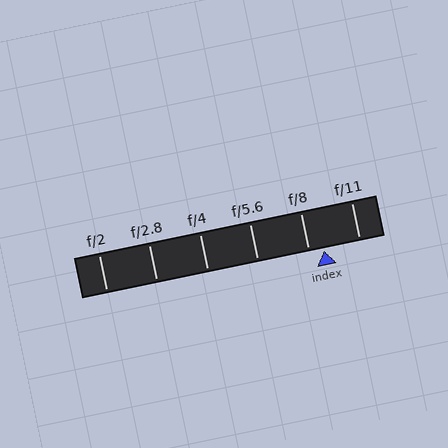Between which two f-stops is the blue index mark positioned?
The index mark is between f/8 and f/11.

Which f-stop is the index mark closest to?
The index mark is closest to f/8.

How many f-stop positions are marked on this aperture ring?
There are 6 f-stop positions marked.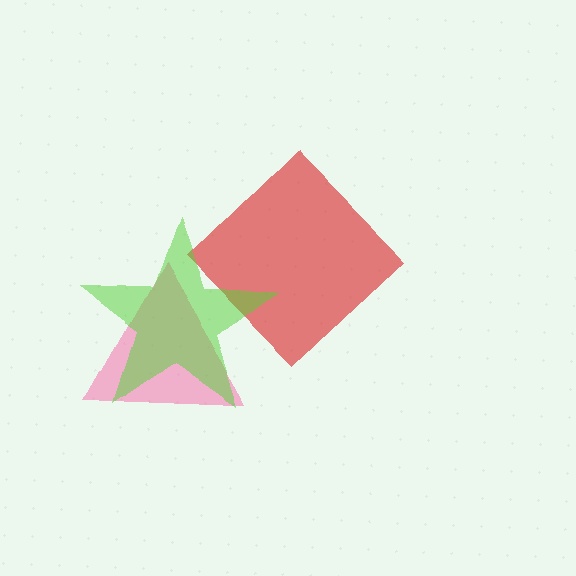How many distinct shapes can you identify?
There are 3 distinct shapes: a pink triangle, a red diamond, a lime star.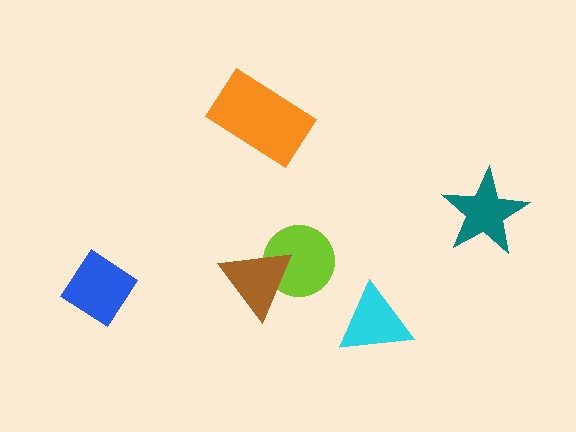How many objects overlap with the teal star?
0 objects overlap with the teal star.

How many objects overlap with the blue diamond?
0 objects overlap with the blue diamond.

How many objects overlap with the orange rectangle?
0 objects overlap with the orange rectangle.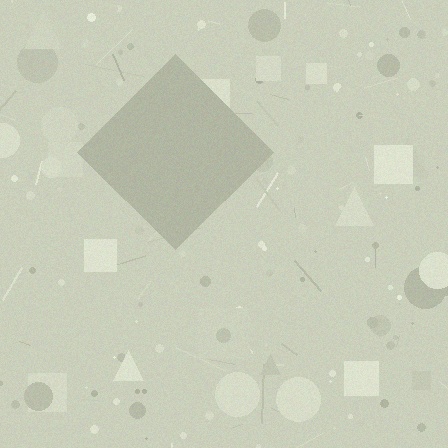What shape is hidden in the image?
A diamond is hidden in the image.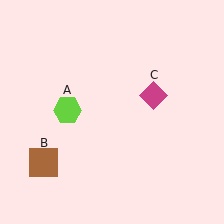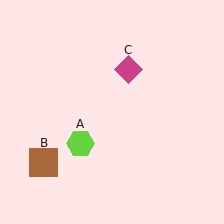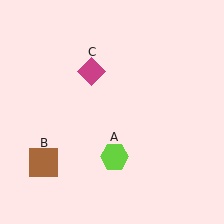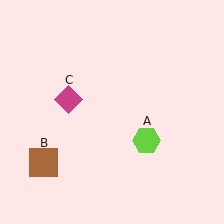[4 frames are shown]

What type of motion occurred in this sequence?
The lime hexagon (object A), magenta diamond (object C) rotated counterclockwise around the center of the scene.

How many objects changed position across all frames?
2 objects changed position: lime hexagon (object A), magenta diamond (object C).